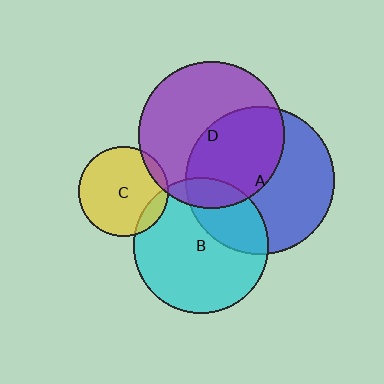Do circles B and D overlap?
Yes.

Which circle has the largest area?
Circle A (blue).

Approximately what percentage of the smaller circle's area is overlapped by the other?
Approximately 15%.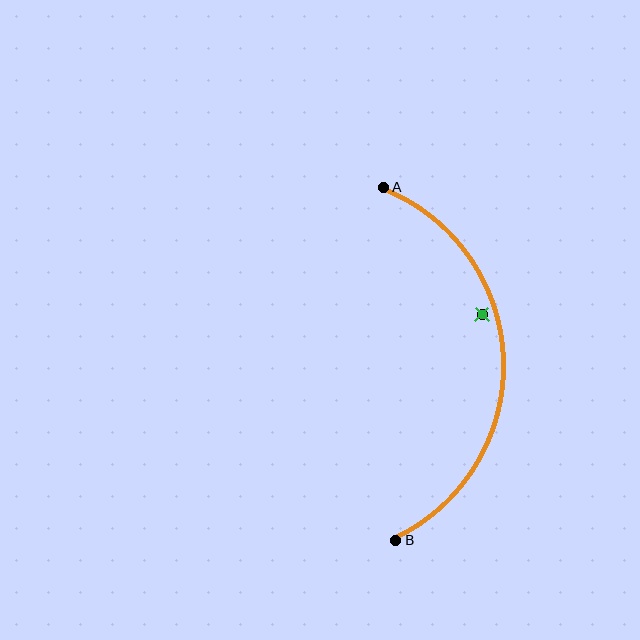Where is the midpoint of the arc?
The arc midpoint is the point on the curve farthest from the straight line joining A and B. It sits to the right of that line.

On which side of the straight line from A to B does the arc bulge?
The arc bulges to the right of the straight line connecting A and B.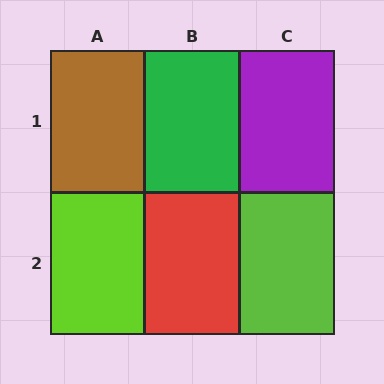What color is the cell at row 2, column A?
Lime.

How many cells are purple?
1 cell is purple.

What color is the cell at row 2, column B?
Red.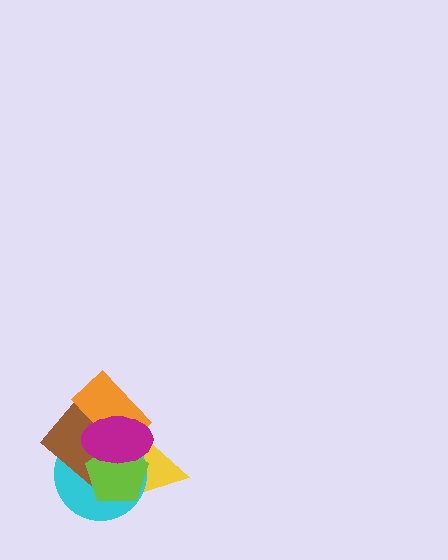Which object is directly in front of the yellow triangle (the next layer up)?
The cyan circle is directly in front of the yellow triangle.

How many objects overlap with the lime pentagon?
4 objects overlap with the lime pentagon.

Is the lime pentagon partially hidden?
Yes, it is partially covered by another shape.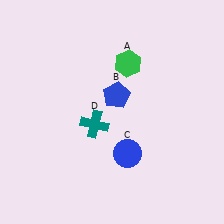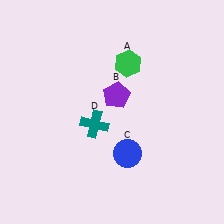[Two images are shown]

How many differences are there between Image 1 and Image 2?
There is 1 difference between the two images.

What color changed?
The pentagon (B) changed from blue in Image 1 to purple in Image 2.